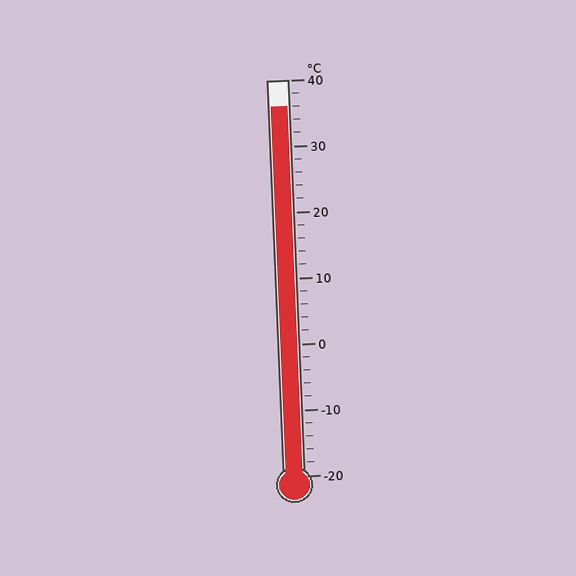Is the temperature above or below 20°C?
The temperature is above 20°C.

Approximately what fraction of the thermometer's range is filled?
The thermometer is filled to approximately 95% of its range.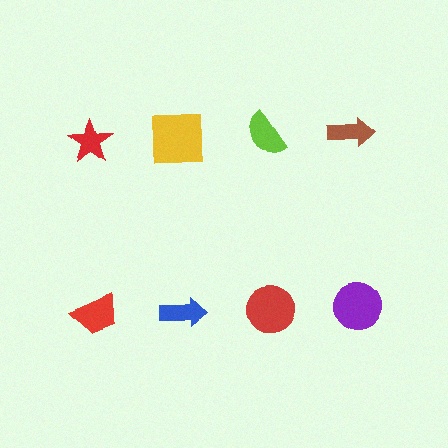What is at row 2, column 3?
A red circle.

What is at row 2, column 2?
A blue arrow.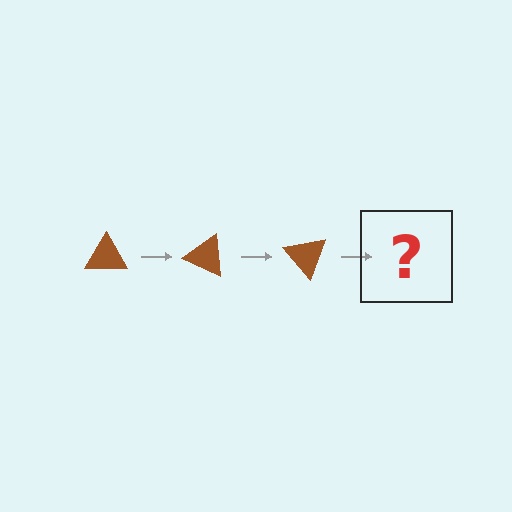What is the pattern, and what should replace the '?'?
The pattern is that the triangle rotates 25 degrees each step. The '?' should be a brown triangle rotated 75 degrees.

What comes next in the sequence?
The next element should be a brown triangle rotated 75 degrees.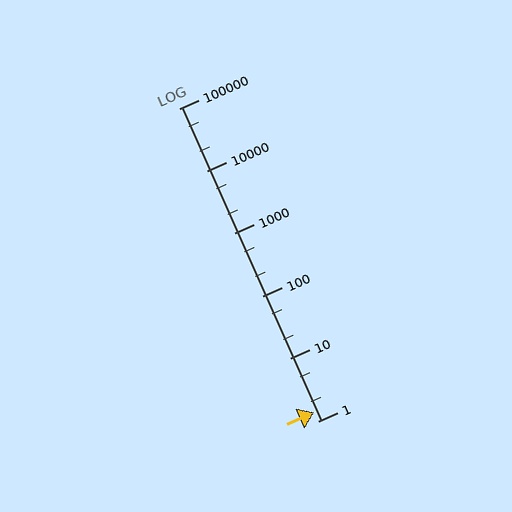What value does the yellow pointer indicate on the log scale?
The pointer indicates approximately 1.4.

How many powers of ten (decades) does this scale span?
The scale spans 5 decades, from 1 to 100000.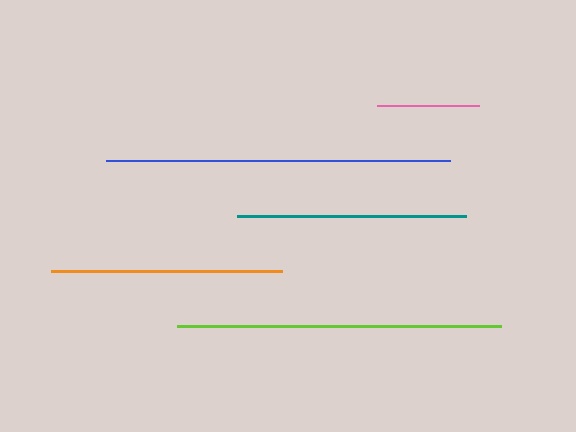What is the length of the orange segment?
The orange segment is approximately 231 pixels long.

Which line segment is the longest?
The blue line is the longest at approximately 343 pixels.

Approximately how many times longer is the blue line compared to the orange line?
The blue line is approximately 1.5 times the length of the orange line.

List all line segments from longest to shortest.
From longest to shortest: blue, lime, orange, teal, pink.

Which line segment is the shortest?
The pink line is the shortest at approximately 102 pixels.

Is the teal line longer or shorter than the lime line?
The lime line is longer than the teal line.